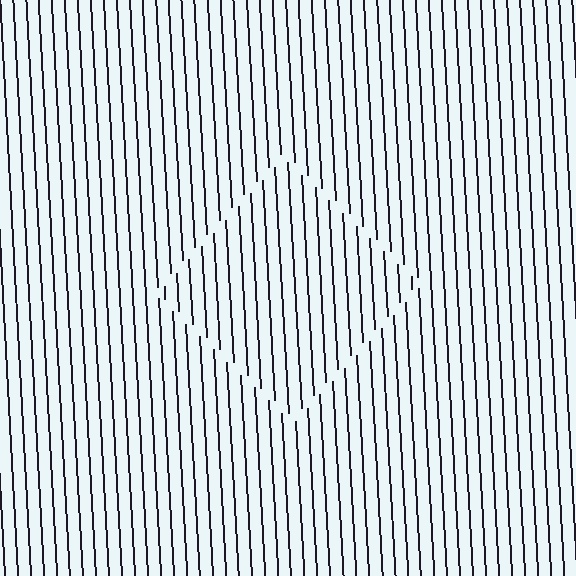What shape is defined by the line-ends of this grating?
An illusory square. The interior of the shape contains the same grating, shifted by half a period — the contour is defined by the phase discontinuity where line-ends from the inner and outer gratings abut.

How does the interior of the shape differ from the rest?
The interior of the shape contains the same grating, shifted by half a period — the contour is defined by the phase discontinuity where line-ends from the inner and outer gratings abut.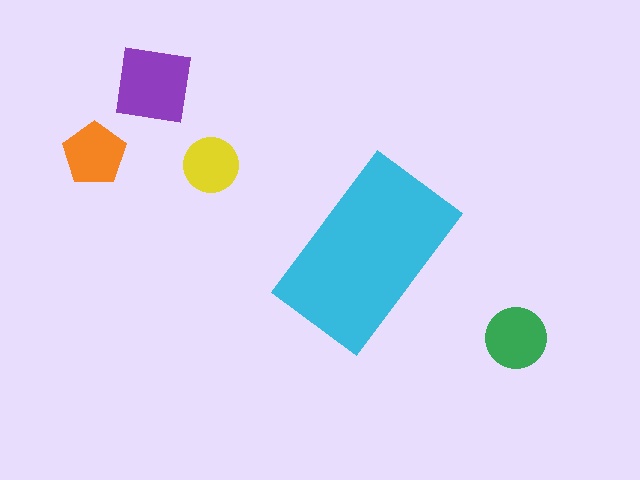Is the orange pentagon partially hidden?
No, the orange pentagon is fully visible.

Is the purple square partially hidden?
No, the purple square is fully visible.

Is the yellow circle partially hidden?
No, the yellow circle is fully visible.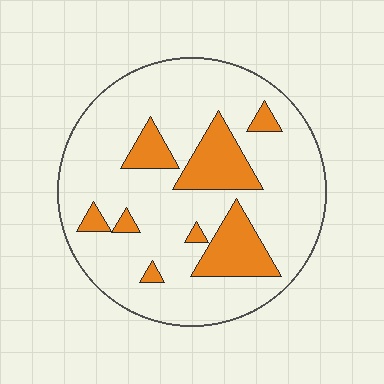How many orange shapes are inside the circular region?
8.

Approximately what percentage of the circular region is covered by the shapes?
Approximately 20%.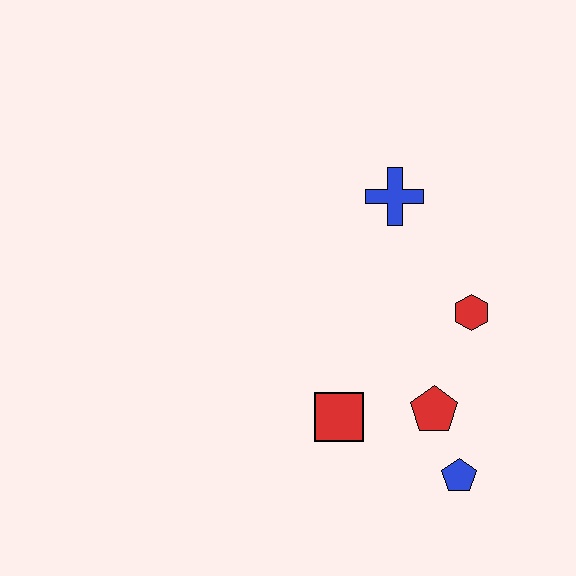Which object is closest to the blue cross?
The red hexagon is closest to the blue cross.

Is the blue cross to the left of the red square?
No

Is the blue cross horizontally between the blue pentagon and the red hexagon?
No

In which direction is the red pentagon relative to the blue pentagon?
The red pentagon is above the blue pentagon.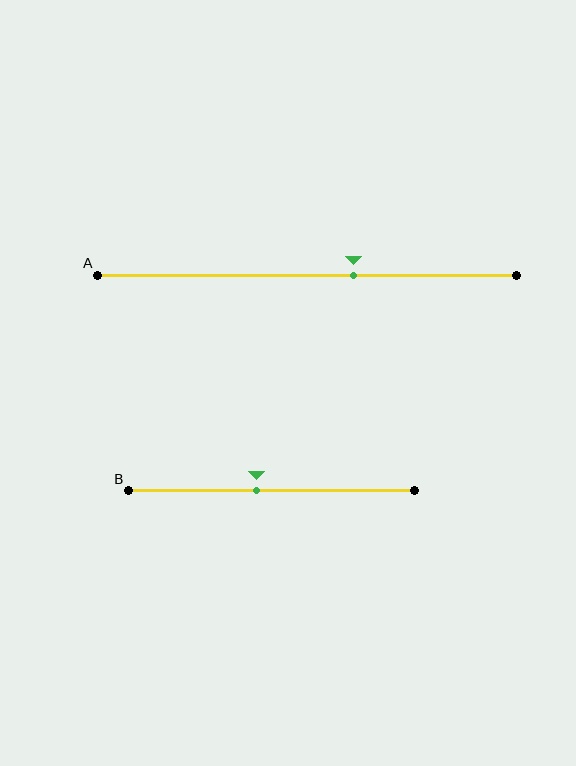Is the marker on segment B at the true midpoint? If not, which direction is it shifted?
No, the marker on segment B is shifted to the left by about 5% of the segment length.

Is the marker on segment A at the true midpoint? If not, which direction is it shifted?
No, the marker on segment A is shifted to the right by about 11% of the segment length.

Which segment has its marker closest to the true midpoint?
Segment B has its marker closest to the true midpoint.